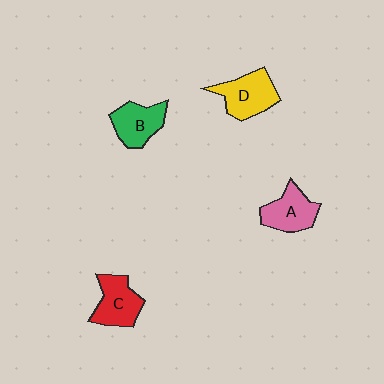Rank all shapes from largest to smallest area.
From largest to smallest: D (yellow), C (red), A (pink), B (green).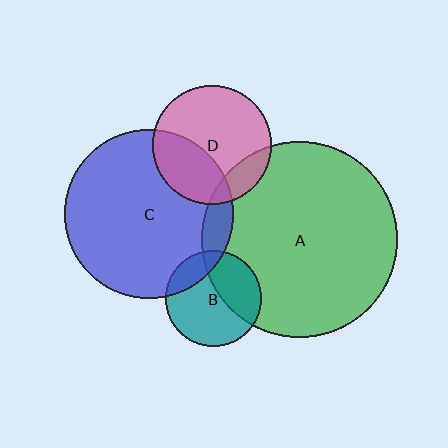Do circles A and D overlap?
Yes.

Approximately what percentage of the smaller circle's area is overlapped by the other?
Approximately 15%.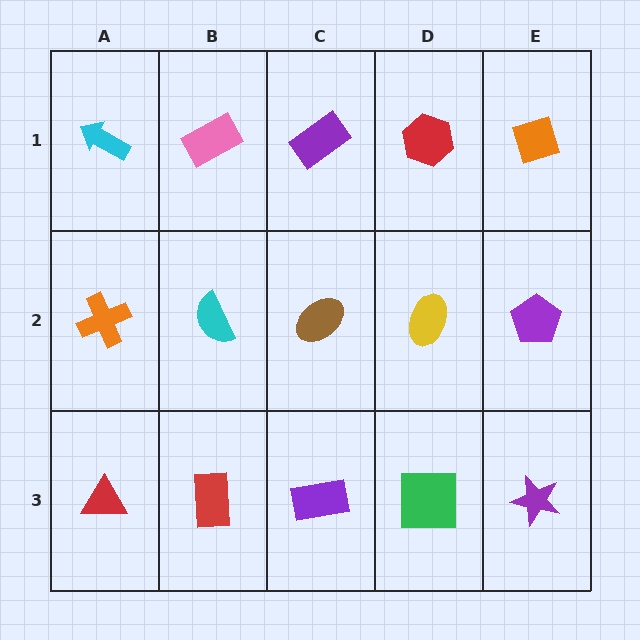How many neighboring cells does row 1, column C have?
3.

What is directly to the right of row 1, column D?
An orange diamond.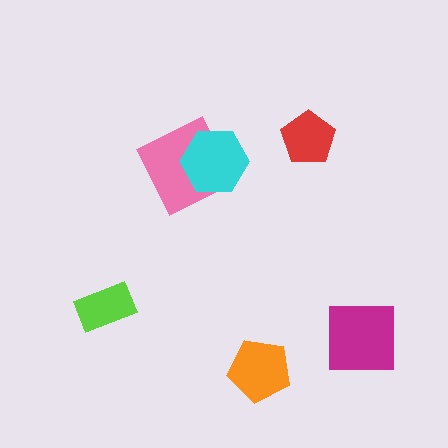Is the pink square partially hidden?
Yes, it is partially covered by another shape.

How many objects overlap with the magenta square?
0 objects overlap with the magenta square.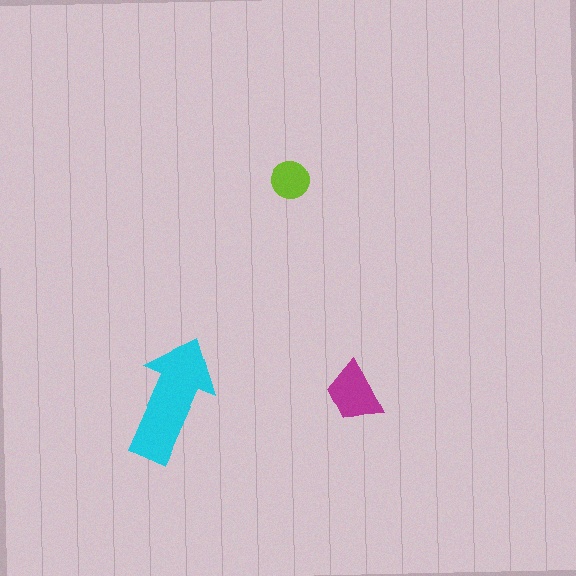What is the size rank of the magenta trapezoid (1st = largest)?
2nd.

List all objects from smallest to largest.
The lime circle, the magenta trapezoid, the cyan arrow.